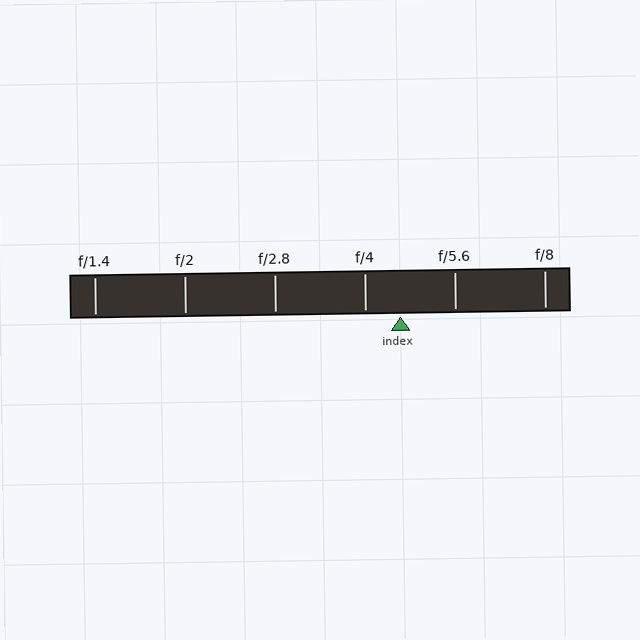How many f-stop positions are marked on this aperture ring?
There are 6 f-stop positions marked.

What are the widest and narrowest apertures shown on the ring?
The widest aperture shown is f/1.4 and the narrowest is f/8.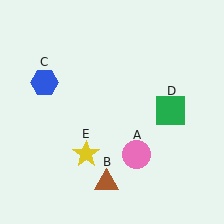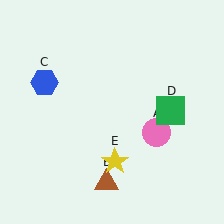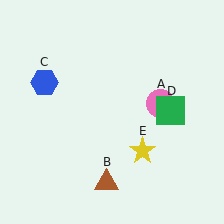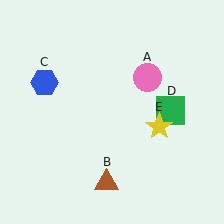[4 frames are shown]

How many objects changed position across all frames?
2 objects changed position: pink circle (object A), yellow star (object E).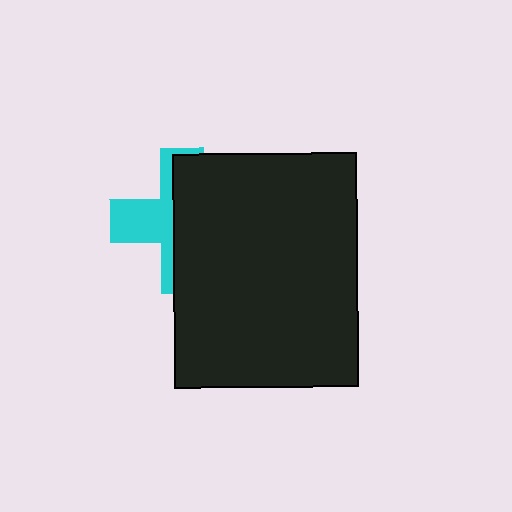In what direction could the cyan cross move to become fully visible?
The cyan cross could move left. That would shift it out from behind the black rectangle entirely.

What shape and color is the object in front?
The object in front is a black rectangle.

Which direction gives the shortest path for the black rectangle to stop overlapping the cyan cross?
Moving right gives the shortest separation.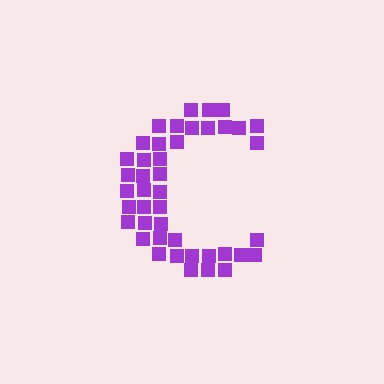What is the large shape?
The large shape is the letter C.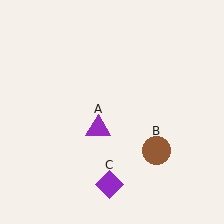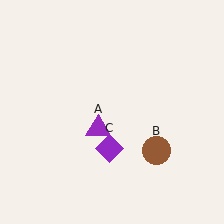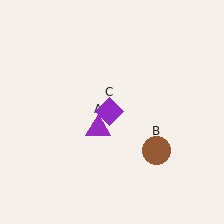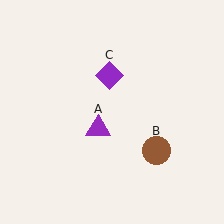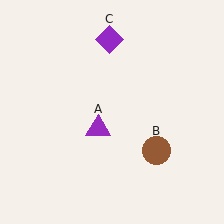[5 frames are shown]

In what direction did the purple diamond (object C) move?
The purple diamond (object C) moved up.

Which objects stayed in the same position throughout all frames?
Purple triangle (object A) and brown circle (object B) remained stationary.